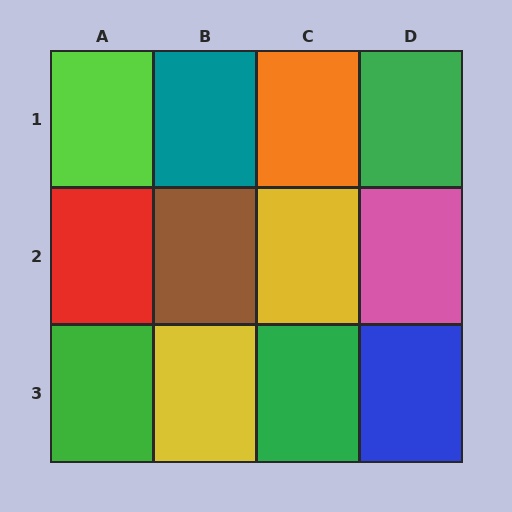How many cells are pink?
1 cell is pink.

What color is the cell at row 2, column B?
Brown.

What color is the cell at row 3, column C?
Green.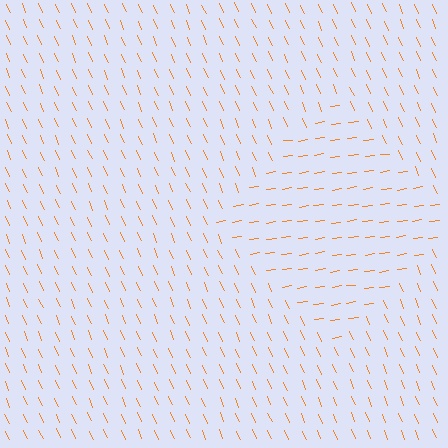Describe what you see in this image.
The image is filled with small orange line segments. A diamond region in the image has lines oriented differently from the surrounding lines, creating a visible texture boundary.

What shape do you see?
I see a diamond.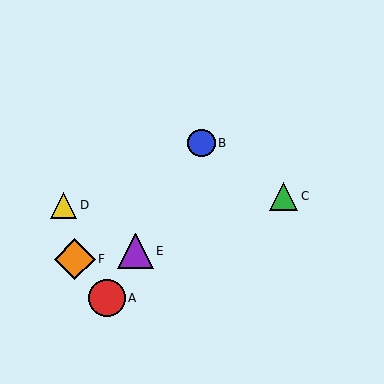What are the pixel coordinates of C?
Object C is at (284, 196).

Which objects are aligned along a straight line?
Objects A, B, E are aligned along a straight line.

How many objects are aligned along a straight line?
3 objects (A, B, E) are aligned along a straight line.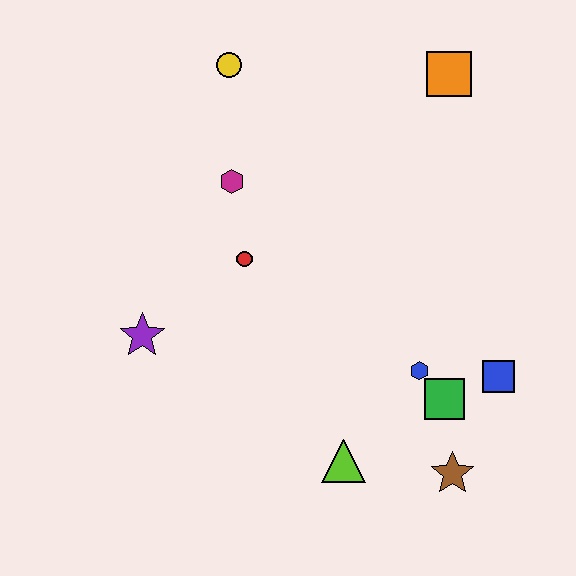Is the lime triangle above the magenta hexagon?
No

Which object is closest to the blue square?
The green square is closest to the blue square.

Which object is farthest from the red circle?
The brown star is farthest from the red circle.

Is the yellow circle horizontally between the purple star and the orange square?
Yes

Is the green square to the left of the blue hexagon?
No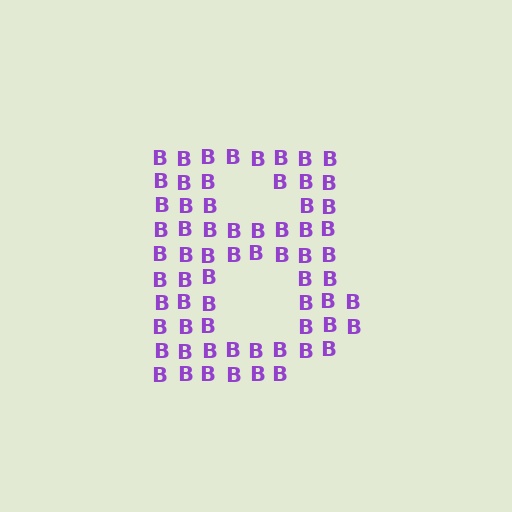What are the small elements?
The small elements are letter B's.